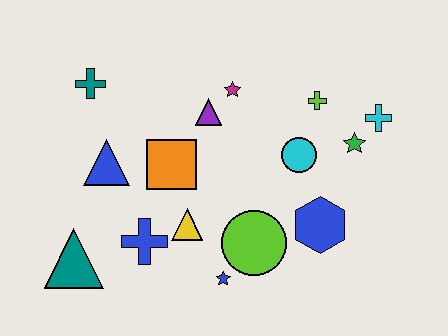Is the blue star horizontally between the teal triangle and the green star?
Yes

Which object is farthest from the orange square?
The cyan cross is farthest from the orange square.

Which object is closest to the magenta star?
The purple triangle is closest to the magenta star.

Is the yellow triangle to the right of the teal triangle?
Yes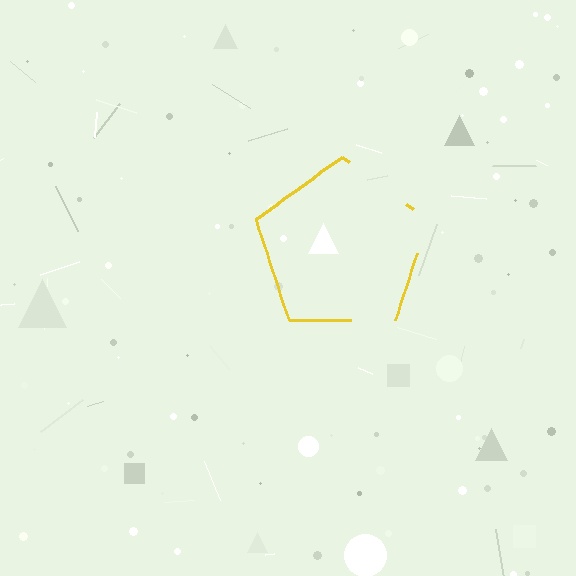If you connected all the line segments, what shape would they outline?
They would outline a pentagon.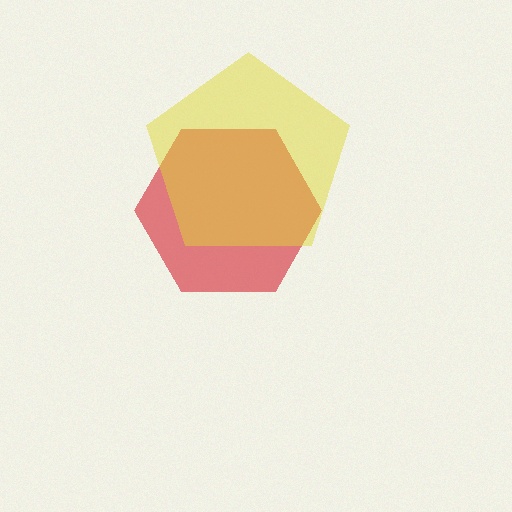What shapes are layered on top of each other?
The layered shapes are: a red hexagon, a yellow pentagon.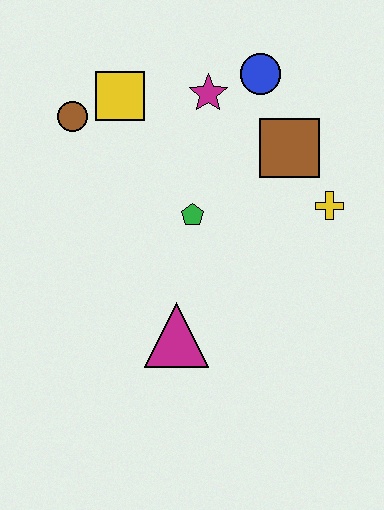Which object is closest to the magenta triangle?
The green pentagon is closest to the magenta triangle.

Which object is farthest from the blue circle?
The magenta triangle is farthest from the blue circle.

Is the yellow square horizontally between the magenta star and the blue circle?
No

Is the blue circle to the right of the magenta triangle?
Yes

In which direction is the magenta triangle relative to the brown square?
The magenta triangle is below the brown square.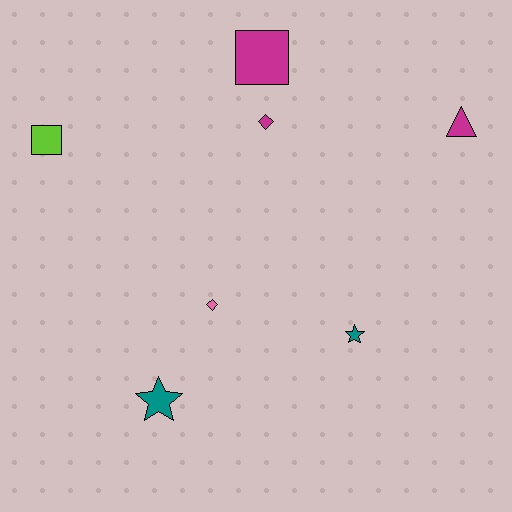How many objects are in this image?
There are 7 objects.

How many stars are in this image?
There are 2 stars.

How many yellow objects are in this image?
There are no yellow objects.